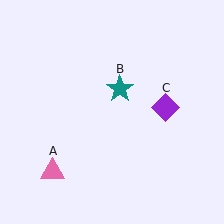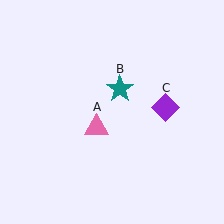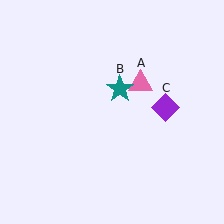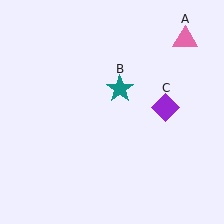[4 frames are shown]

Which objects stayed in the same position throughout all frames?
Teal star (object B) and purple diamond (object C) remained stationary.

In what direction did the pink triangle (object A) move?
The pink triangle (object A) moved up and to the right.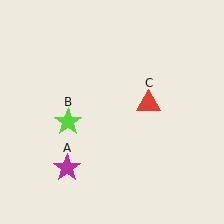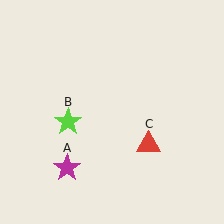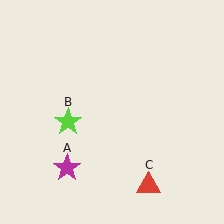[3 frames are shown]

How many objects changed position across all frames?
1 object changed position: red triangle (object C).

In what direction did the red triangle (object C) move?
The red triangle (object C) moved down.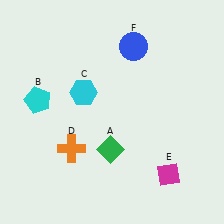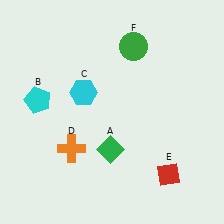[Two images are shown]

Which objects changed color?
E changed from magenta to red. F changed from blue to green.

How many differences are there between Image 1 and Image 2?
There are 2 differences between the two images.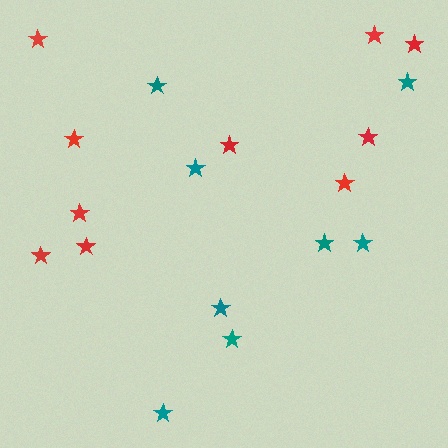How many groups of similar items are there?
There are 2 groups: one group of red stars (10) and one group of teal stars (8).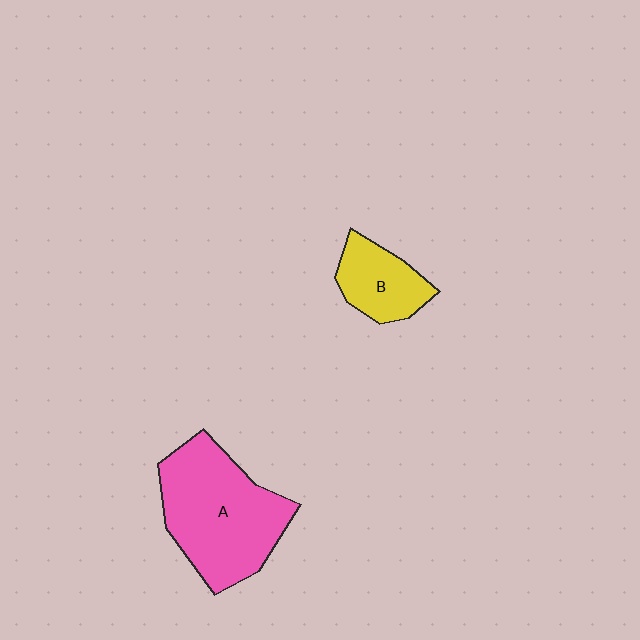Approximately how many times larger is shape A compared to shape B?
Approximately 2.3 times.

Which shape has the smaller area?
Shape B (yellow).